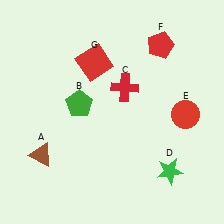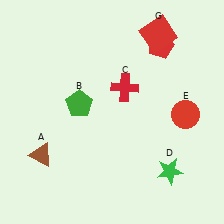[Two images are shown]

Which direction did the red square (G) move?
The red square (G) moved right.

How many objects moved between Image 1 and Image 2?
1 object moved between the two images.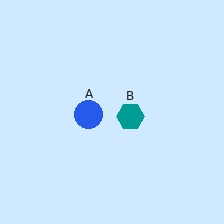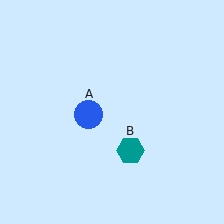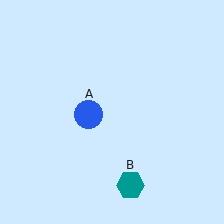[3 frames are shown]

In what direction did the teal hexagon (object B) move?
The teal hexagon (object B) moved down.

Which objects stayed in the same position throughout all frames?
Blue circle (object A) remained stationary.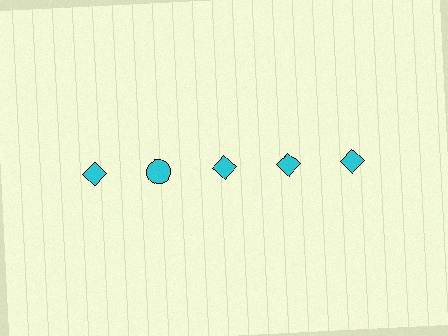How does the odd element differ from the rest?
It has a different shape: circle instead of diamond.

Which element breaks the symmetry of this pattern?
The cyan circle in the top row, second from left column breaks the symmetry. All other shapes are cyan diamonds.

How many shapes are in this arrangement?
There are 5 shapes arranged in a grid pattern.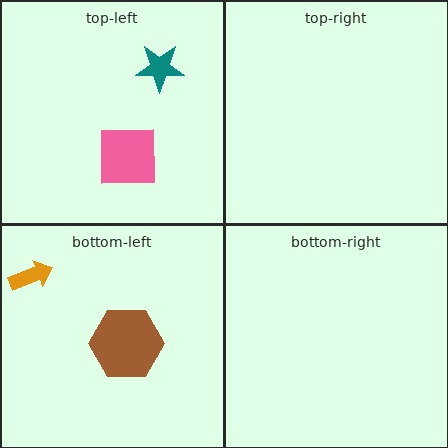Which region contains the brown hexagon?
The bottom-left region.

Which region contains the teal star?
The top-left region.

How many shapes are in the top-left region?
2.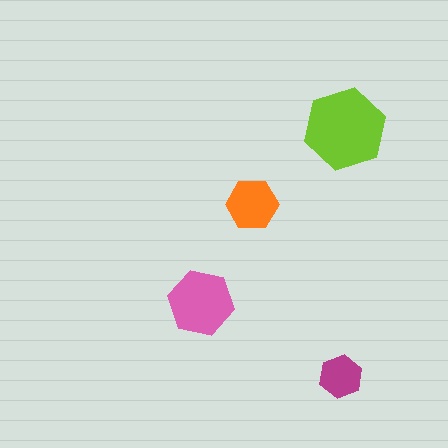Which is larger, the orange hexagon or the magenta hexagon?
The orange one.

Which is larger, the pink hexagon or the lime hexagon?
The lime one.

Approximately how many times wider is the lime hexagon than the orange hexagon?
About 1.5 times wider.